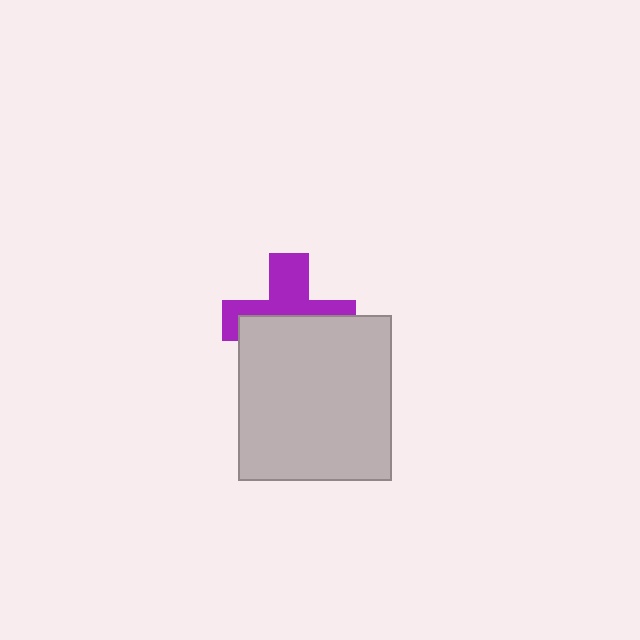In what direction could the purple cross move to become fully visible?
The purple cross could move up. That would shift it out from behind the light gray rectangle entirely.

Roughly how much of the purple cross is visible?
About half of it is visible (roughly 47%).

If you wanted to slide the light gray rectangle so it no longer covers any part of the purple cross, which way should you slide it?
Slide it down — that is the most direct way to separate the two shapes.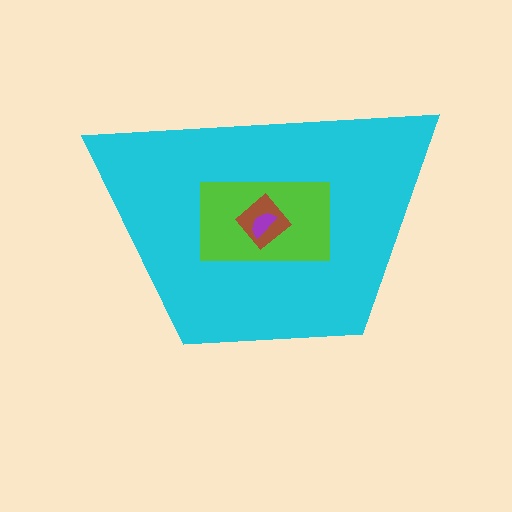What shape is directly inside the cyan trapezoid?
The lime rectangle.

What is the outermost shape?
The cyan trapezoid.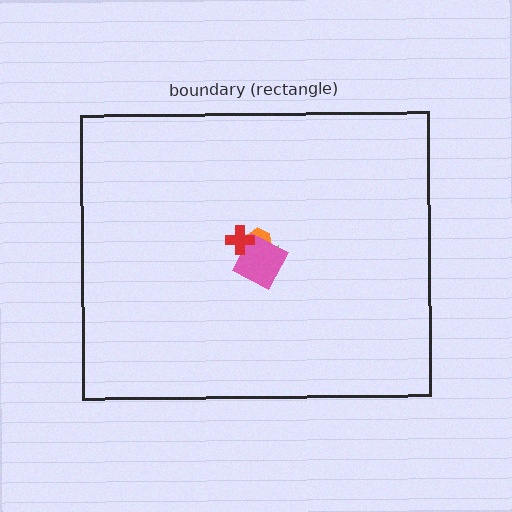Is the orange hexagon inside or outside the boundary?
Inside.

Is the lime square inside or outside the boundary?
Inside.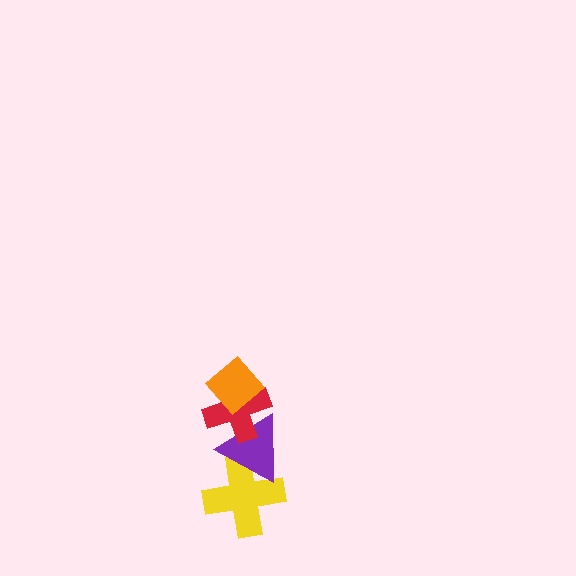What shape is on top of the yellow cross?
The purple triangle is on top of the yellow cross.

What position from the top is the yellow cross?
The yellow cross is 4th from the top.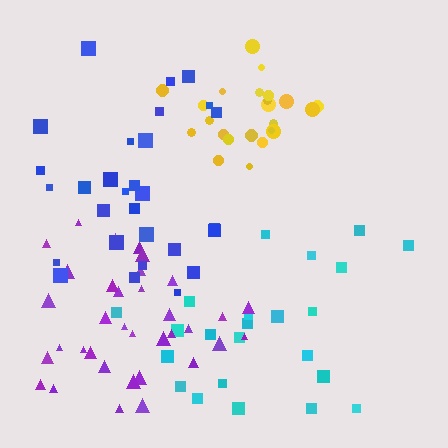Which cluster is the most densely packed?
Yellow.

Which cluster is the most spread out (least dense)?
Cyan.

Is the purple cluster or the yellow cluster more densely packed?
Yellow.